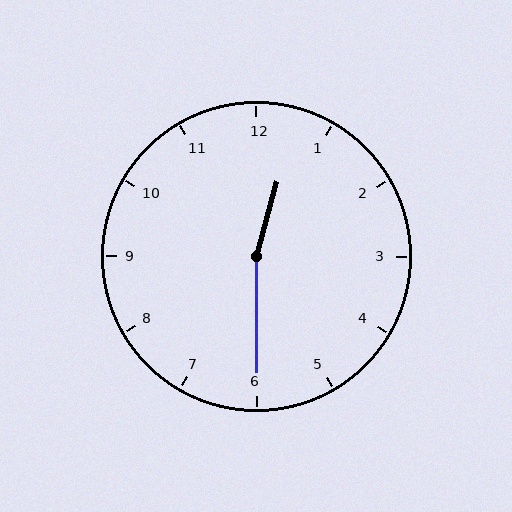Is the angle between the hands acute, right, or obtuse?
It is obtuse.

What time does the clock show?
12:30.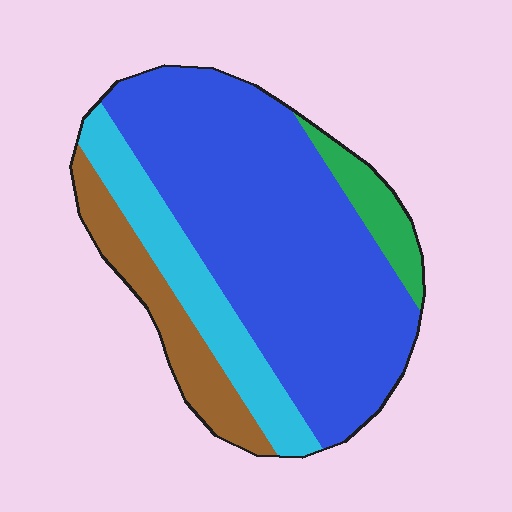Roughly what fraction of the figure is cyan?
Cyan covers roughly 15% of the figure.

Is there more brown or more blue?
Blue.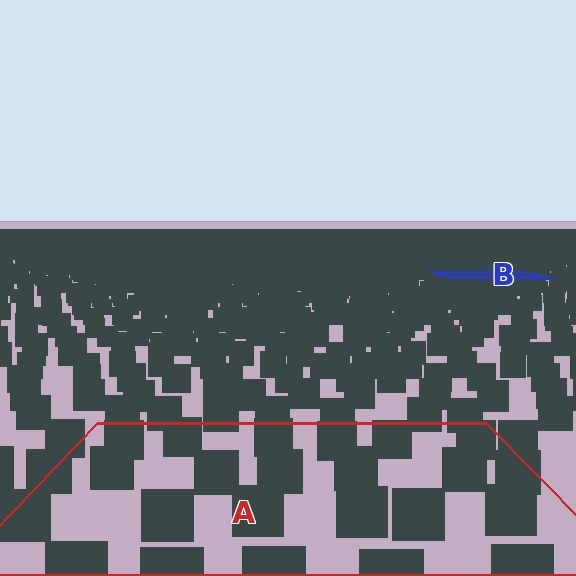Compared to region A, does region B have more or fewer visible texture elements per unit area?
Region B has more texture elements per unit area — they are packed more densely because it is farther away.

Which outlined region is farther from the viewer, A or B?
Region B is farther from the viewer — the texture elements inside it appear smaller and more densely packed.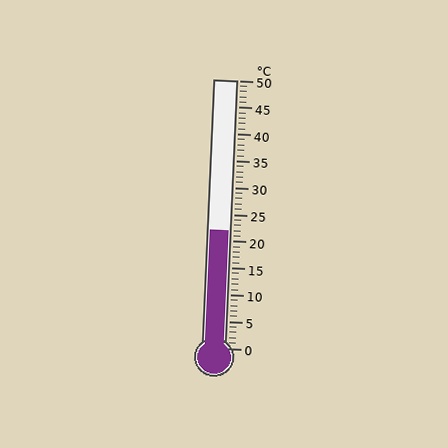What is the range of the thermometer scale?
The thermometer scale ranges from 0°C to 50°C.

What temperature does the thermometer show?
The thermometer shows approximately 22°C.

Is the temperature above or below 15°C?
The temperature is above 15°C.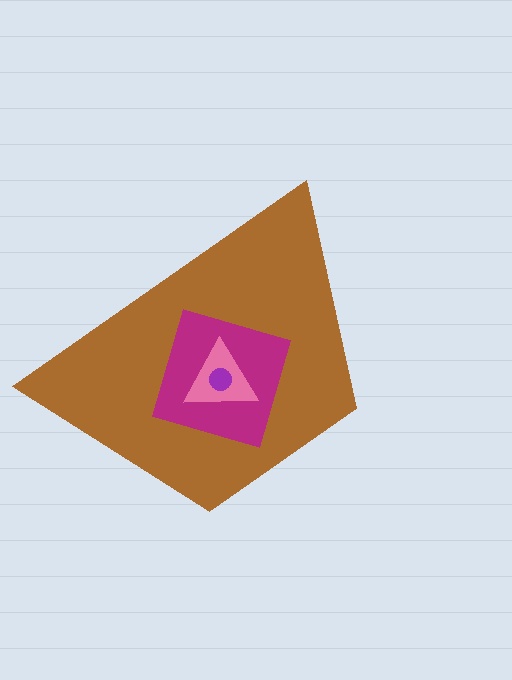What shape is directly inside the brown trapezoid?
The magenta square.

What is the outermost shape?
The brown trapezoid.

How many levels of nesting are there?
4.